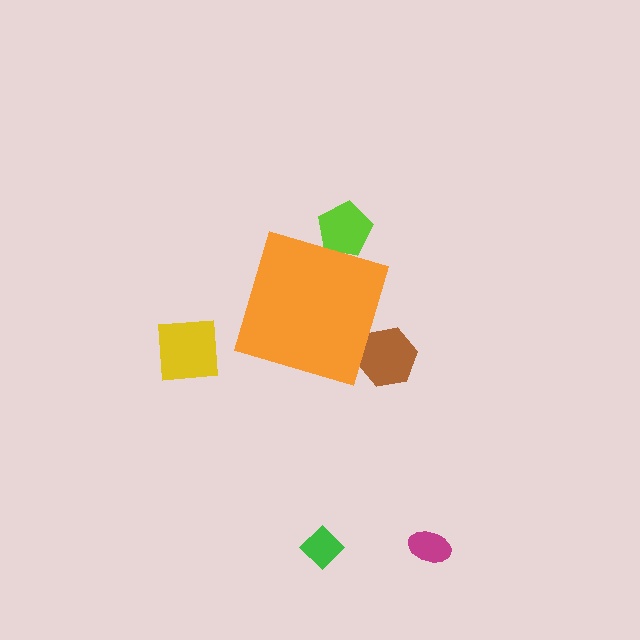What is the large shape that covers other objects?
An orange diamond.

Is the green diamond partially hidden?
No, the green diamond is fully visible.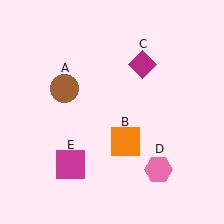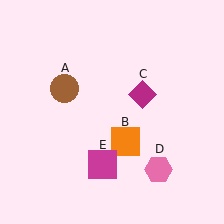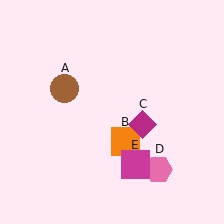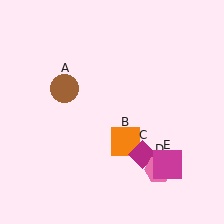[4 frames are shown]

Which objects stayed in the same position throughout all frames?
Brown circle (object A) and orange square (object B) and pink hexagon (object D) remained stationary.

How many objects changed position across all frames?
2 objects changed position: magenta diamond (object C), magenta square (object E).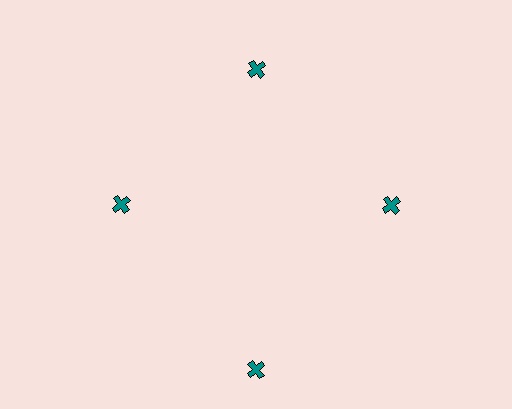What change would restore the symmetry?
The symmetry would be restored by moving it inward, back onto the ring so that all 4 crosses sit at equal angles and equal distance from the center.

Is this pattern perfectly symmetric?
No. The 4 teal crosses are arranged in a ring, but one element near the 6 o'clock position is pushed outward from the center, breaking the 4-fold rotational symmetry.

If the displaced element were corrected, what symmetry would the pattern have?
It would have 4-fold rotational symmetry — the pattern would map onto itself every 90 degrees.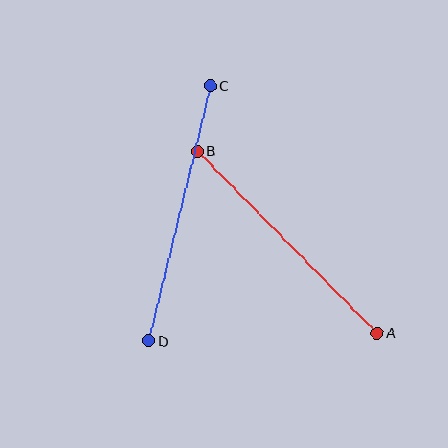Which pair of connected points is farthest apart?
Points C and D are farthest apart.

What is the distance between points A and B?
The distance is approximately 256 pixels.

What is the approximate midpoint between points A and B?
The midpoint is at approximately (287, 242) pixels.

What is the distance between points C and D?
The distance is approximately 262 pixels.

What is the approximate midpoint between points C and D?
The midpoint is at approximately (179, 213) pixels.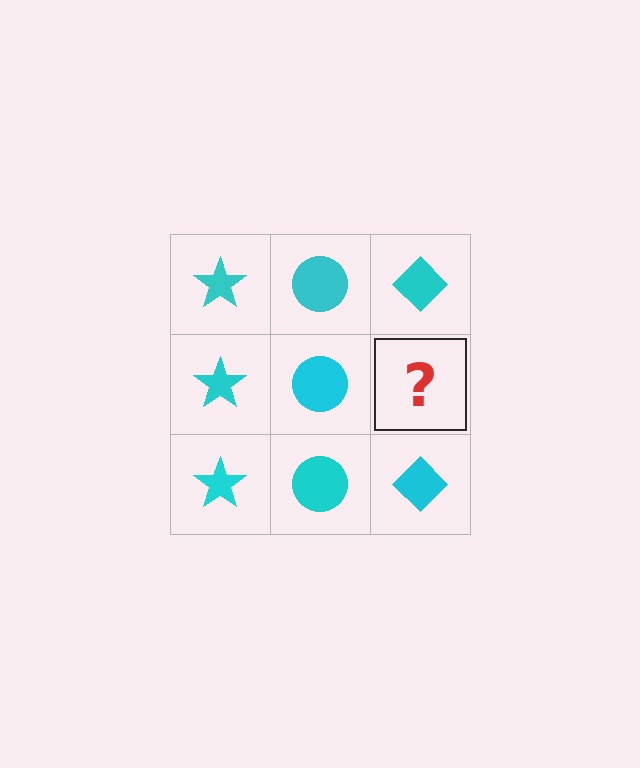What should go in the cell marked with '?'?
The missing cell should contain a cyan diamond.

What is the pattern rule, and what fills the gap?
The rule is that each column has a consistent shape. The gap should be filled with a cyan diamond.